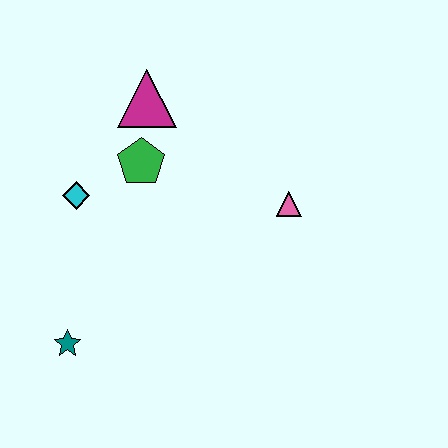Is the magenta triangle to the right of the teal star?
Yes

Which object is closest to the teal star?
The cyan diamond is closest to the teal star.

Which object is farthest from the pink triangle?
The teal star is farthest from the pink triangle.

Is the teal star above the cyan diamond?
No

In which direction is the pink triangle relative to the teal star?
The pink triangle is to the right of the teal star.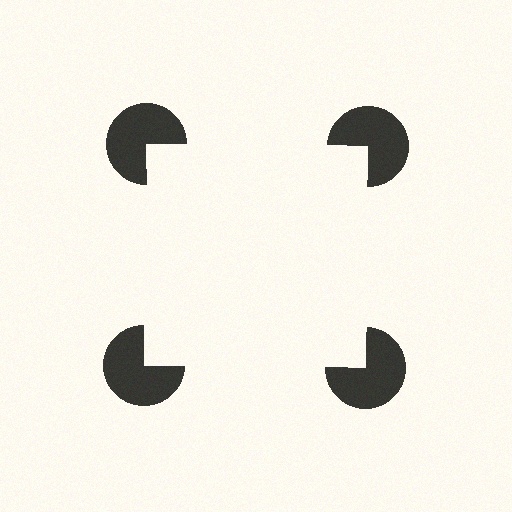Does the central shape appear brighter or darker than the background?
It typically appears slightly brighter than the background, even though no actual brightness change is drawn.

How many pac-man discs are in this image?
There are 4 — one at each vertex of the illusory square.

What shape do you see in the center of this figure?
An illusory square — its edges are inferred from the aligned wedge cuts in the pac-man discs, not physically drawn.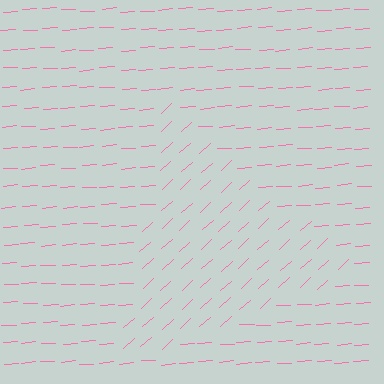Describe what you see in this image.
The image is filled with small pink line segments. A triangle region in the image has lines oriented differently from the surrounding lines, creating a visible texture boundary.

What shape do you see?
I see a triangle.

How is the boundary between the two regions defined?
The boundary is defined purely by a change in line orientation (approximately 38 degrees difference). All lines are the same color and thickness.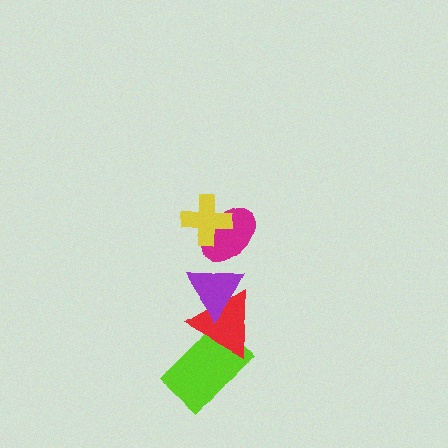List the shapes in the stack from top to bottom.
From top to bottom: the yellow cross, the magenta ellipse, the purple triangle, the red triangle, the lime rectangle.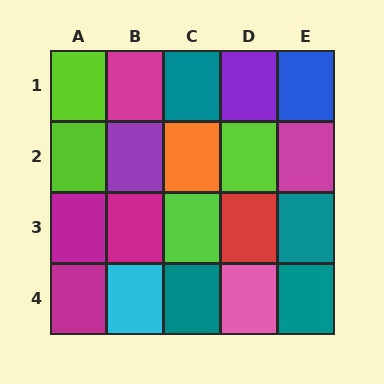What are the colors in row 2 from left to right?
Lime, purple, orange, lime, magenta.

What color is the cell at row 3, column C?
Lime.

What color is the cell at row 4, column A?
Magenta.